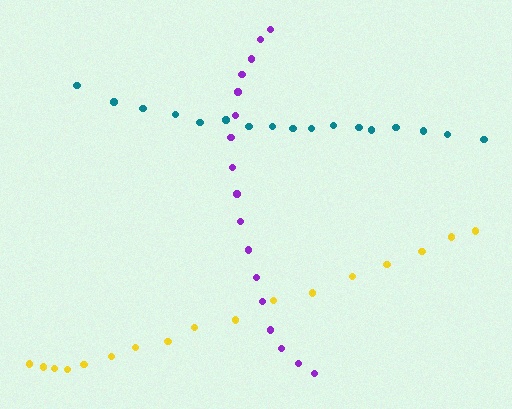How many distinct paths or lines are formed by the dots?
There are 3 distinct paths.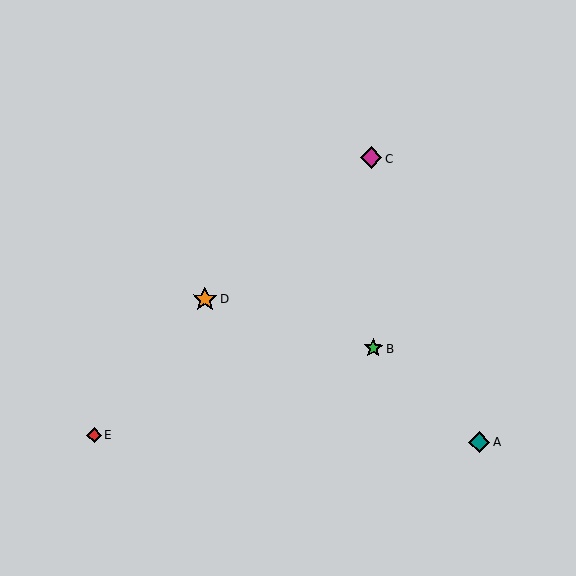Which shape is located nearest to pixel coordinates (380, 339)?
The green star (labeled B) at (373, 348) is nearest to that location.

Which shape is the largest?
The orange star (labeled D) is the largest.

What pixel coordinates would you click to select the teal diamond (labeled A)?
Click at (480, 442) to select the teal diamond A.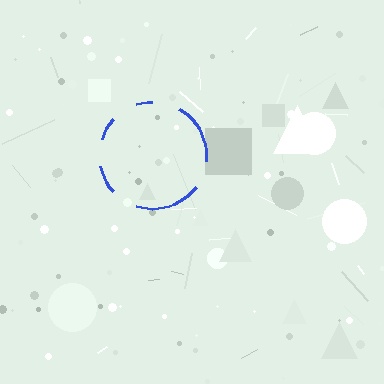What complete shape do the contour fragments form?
The contour fragments form a circle.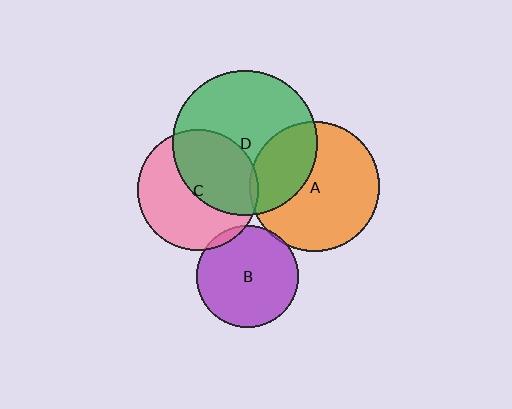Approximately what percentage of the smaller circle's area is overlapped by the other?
Approximately 30%.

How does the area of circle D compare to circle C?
Approximately 1.4 times.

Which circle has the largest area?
Circle D (green).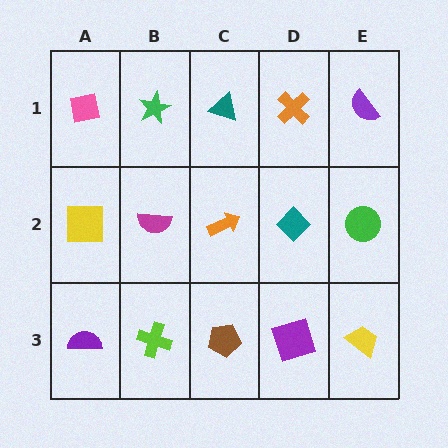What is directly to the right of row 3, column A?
A lime cross.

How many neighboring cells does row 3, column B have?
3.